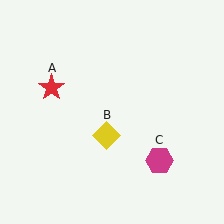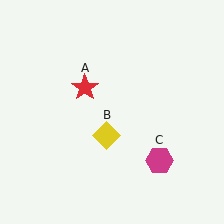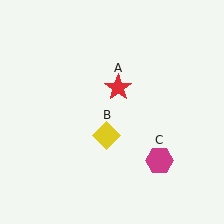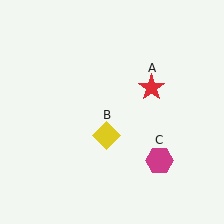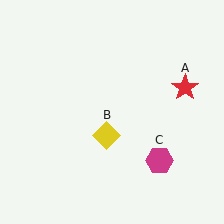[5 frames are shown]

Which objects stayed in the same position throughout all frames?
Yellow diamond (object B) and magenta hexagon (object C) remained stationary.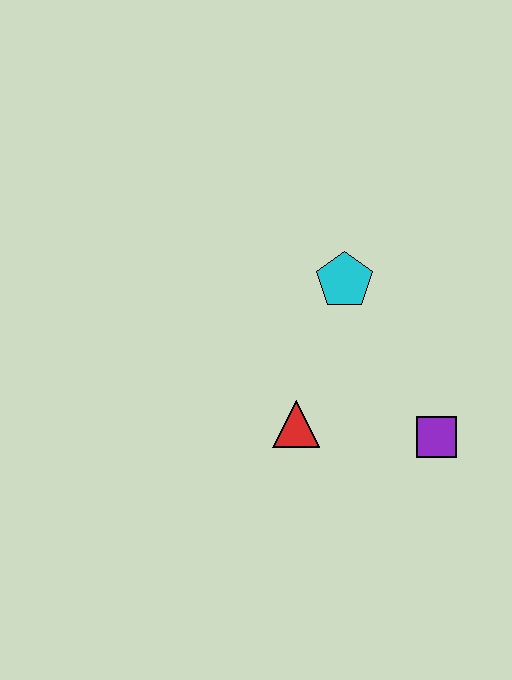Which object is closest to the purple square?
The red triangle is closest to the purple square.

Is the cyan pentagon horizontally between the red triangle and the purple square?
Yes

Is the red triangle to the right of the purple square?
No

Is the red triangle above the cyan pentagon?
No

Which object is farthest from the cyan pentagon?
The purple square is farthest from the cyan pentagon.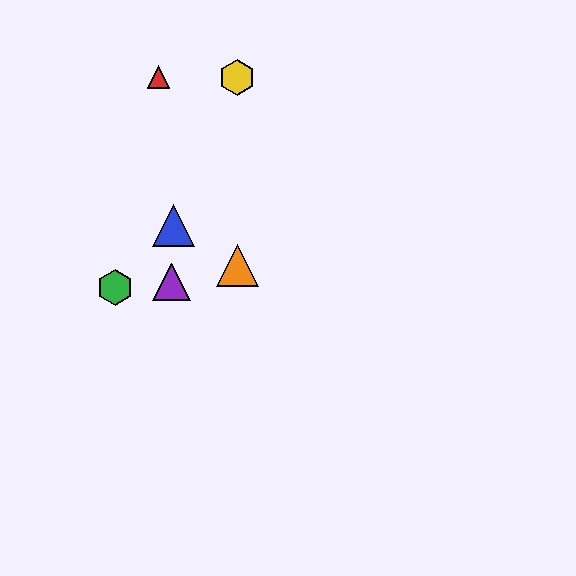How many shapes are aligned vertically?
2 shapes (the yellow hexagon, the orange triangle) are aligned vertically.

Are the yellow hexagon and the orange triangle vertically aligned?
Yes, both are at x≈237.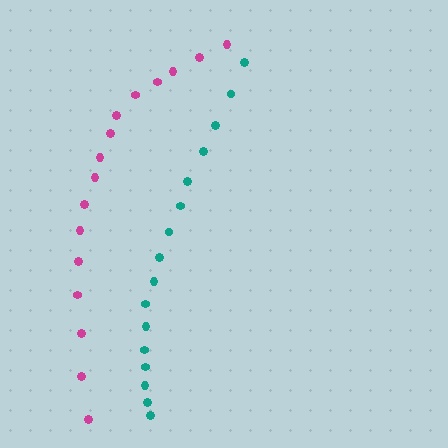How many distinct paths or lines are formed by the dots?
There are 2 distinct paths.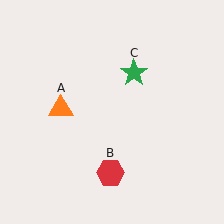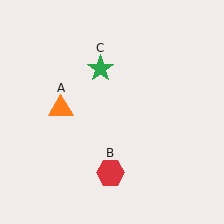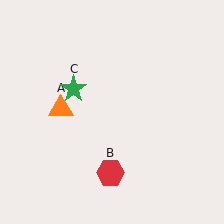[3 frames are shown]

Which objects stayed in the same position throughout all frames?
Orange triangle (object A) and red hexagon (object B) remained stationary.